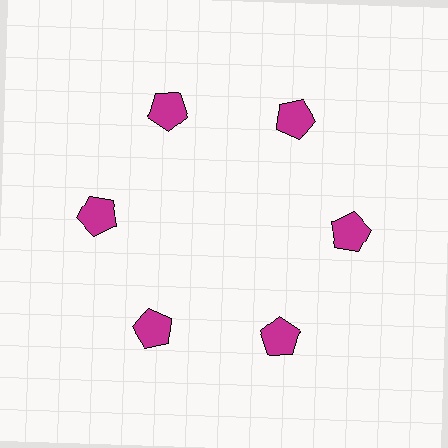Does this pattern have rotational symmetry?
Yes, this pattern has 6-fold rotational symmetry. It looks the same after rotating 60 degrees around the center.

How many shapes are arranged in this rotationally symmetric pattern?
There are 6 shapes, arranged in 6 groups of 1.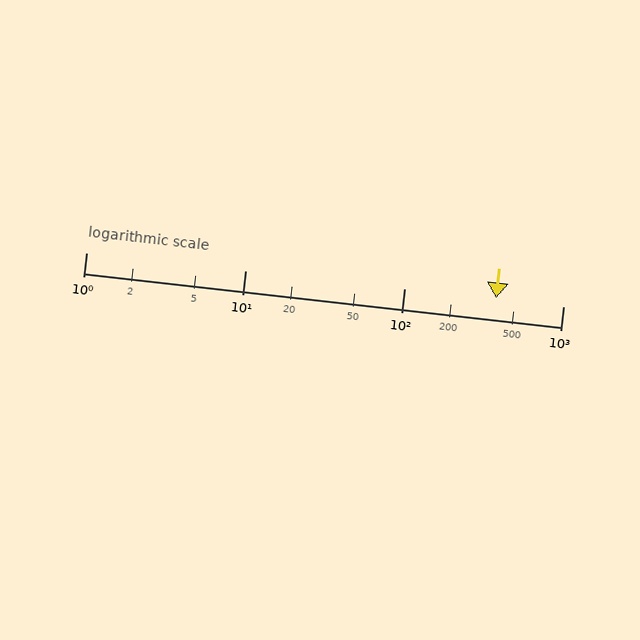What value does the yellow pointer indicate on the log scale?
The pointer indicates approximately 380.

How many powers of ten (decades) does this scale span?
The scale spans 3 decades, from 1 to 1000.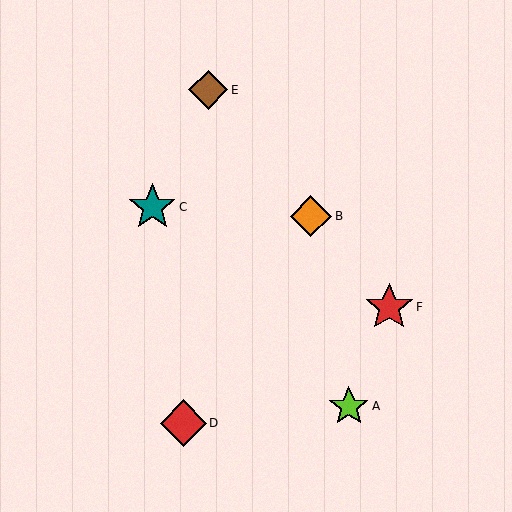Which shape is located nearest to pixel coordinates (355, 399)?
The lime star (labeled A) at (349, 406) is nearest to that location.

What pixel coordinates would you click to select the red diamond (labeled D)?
Click at (183, 423) to select the red diamond D.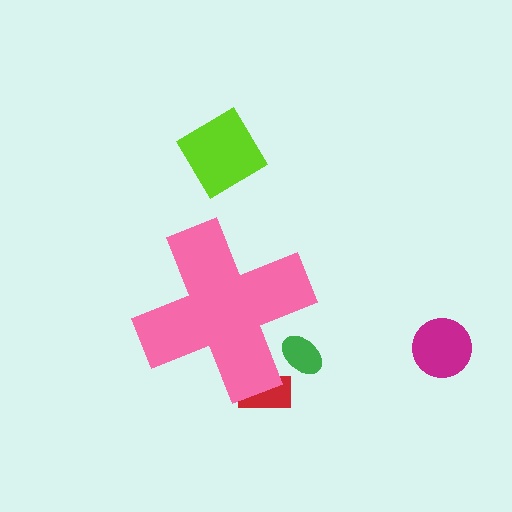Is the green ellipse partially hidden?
Yes, the green ellipse is partially hidden behind the pink cross.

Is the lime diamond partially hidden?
No, the lime diamond is fully visible.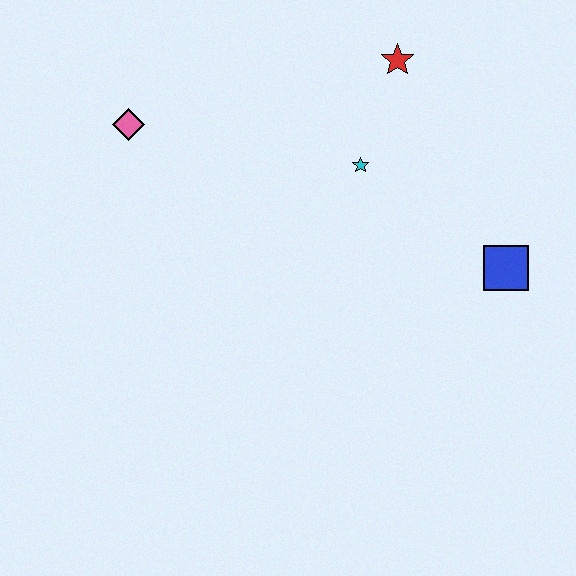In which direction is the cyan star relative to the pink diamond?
The cyan star is to the right of the pink diamond.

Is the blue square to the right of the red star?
Yes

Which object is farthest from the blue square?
The pink diamond is farthest from the blue square.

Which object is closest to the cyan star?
The red star is closest to the cyan star.